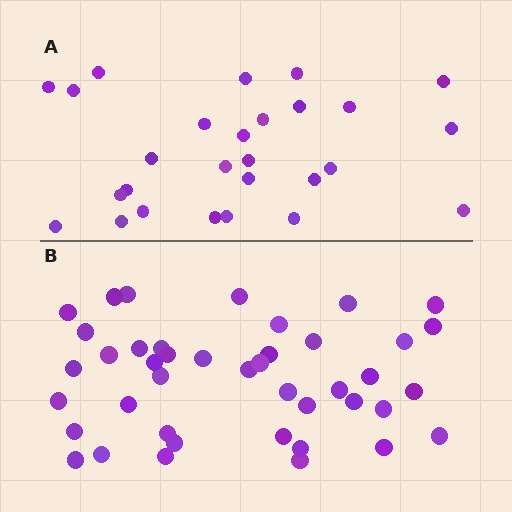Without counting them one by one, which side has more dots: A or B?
Region B (the bottom region) has more dots.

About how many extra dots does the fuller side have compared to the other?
Region B has approximately 15 more dots than region A.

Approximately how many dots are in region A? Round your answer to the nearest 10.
About 30 dots. (The exact count is 27, which rounds to 30.)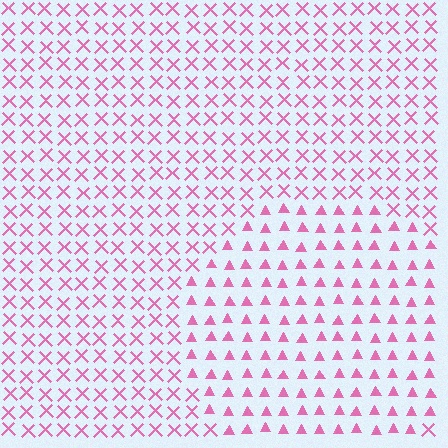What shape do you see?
I see a circle.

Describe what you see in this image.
The image is filled with small pink elements arranged in a uniform grid. A circle-shaped region contains triangles, while the surrounding area contains X marks. The boundary is defined purely by the change in element shape.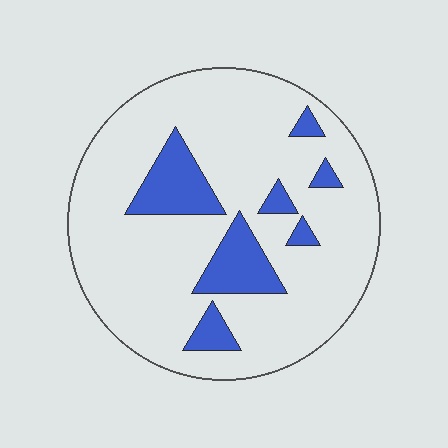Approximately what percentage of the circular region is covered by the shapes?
Approximately 15%.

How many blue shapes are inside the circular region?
7.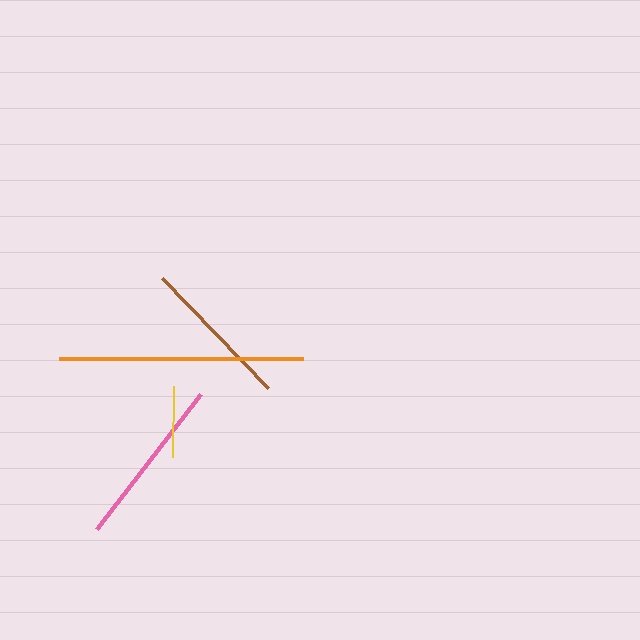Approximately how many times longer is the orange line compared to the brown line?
The orange line is approximately 1.6 times the length of the brown line.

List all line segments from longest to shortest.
From longest to shortest: orange, pink, brown, yellow.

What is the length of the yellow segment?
The yellow segment is approximately 71 pixels long.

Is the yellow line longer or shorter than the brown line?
The brown line is longer than the yellow line.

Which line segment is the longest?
The orange line is the longest at approximately 244 pixels.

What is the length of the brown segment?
The brown segment is approximately 153 pixels long.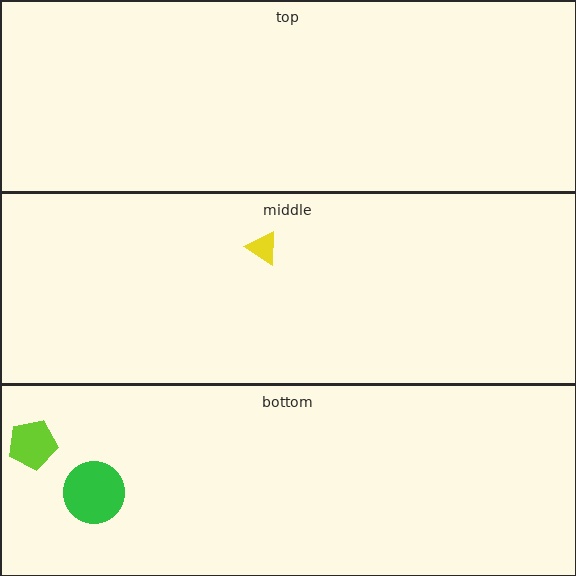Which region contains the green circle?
The bottom region.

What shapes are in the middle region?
The yellow triangle.